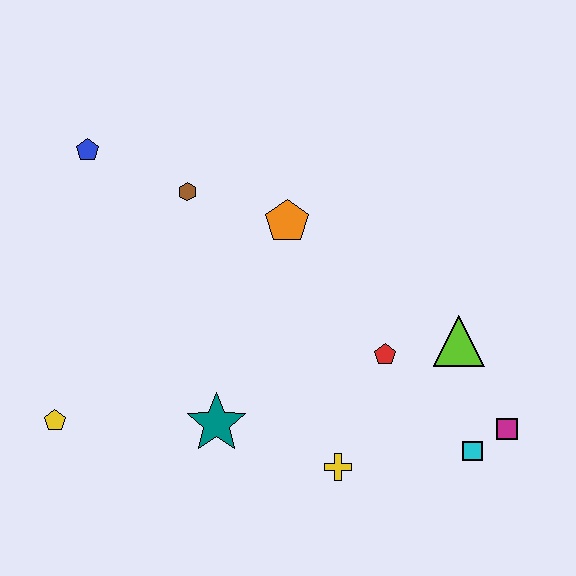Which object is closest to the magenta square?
The cyan square is closest to the magenta square.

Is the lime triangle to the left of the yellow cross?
No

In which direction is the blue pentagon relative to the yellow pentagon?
The blue pentagon is above the yellow pentagon.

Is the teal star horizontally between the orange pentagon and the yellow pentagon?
Yes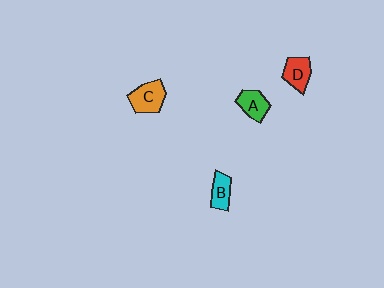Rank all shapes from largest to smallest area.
From largest to smallest: C (orange), D (red), A (green), B (cyan).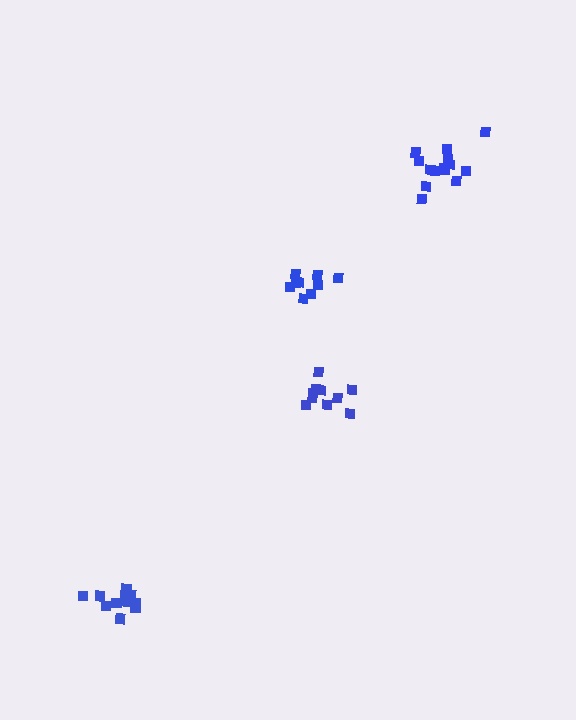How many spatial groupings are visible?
There are 4 spatial groupings.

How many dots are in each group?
Group 1: 9 dots, Group 2: 10 dots, Group 3: 12 dots, Group 4: 14 dots (45 total).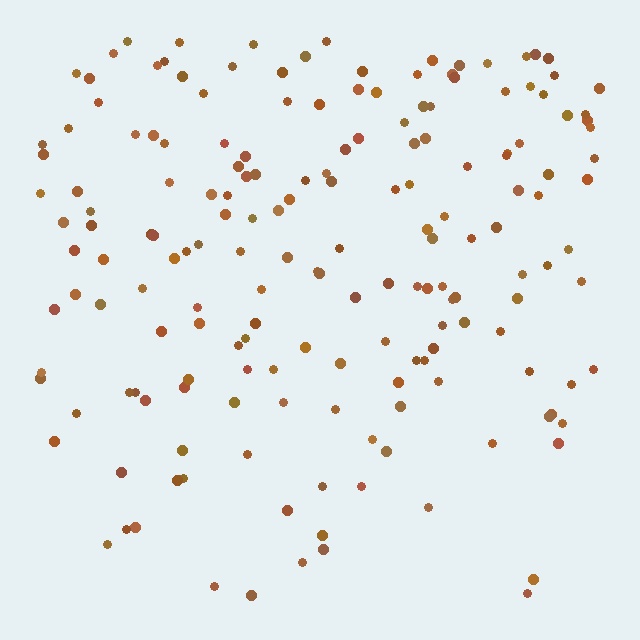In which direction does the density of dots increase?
From bottom to top, with the top side densest.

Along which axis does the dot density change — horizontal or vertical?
Vertical.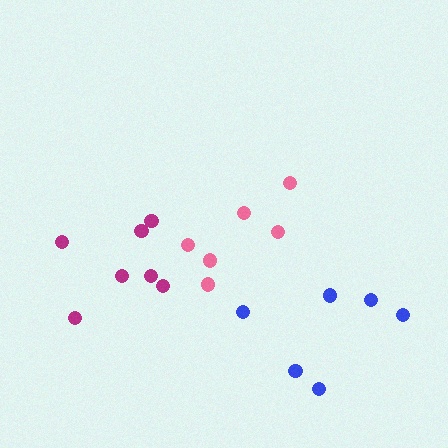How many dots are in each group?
Group 1: 7 dots, Group 2: 6 dots, Group 3: 6 dots (19 total).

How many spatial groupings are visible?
There are 3 spatial groupings.